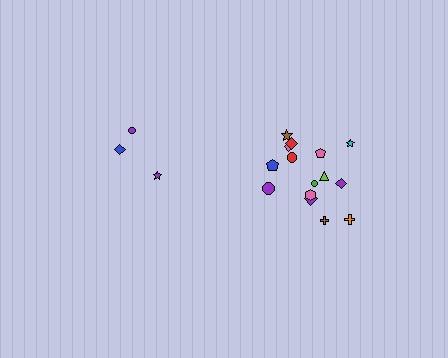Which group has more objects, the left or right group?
The right group.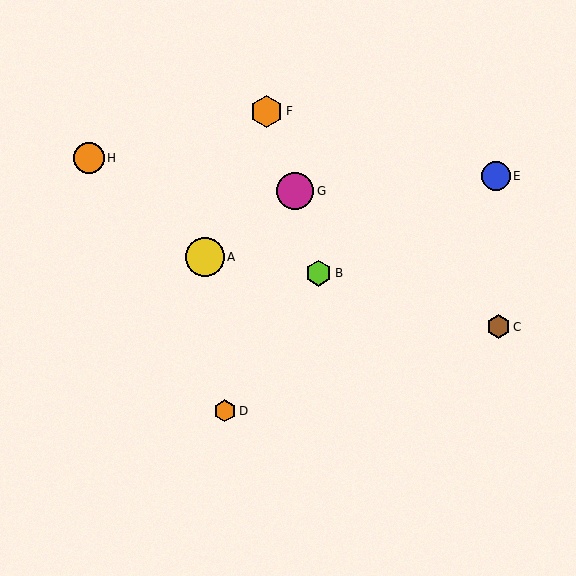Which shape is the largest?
The yellow circle (labeled A) is the largest.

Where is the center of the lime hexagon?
The center of the lime hexagon is at (318, 273).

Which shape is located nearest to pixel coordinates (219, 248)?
The yellow circle (labeled A) at (205, 257) is nearest to that location.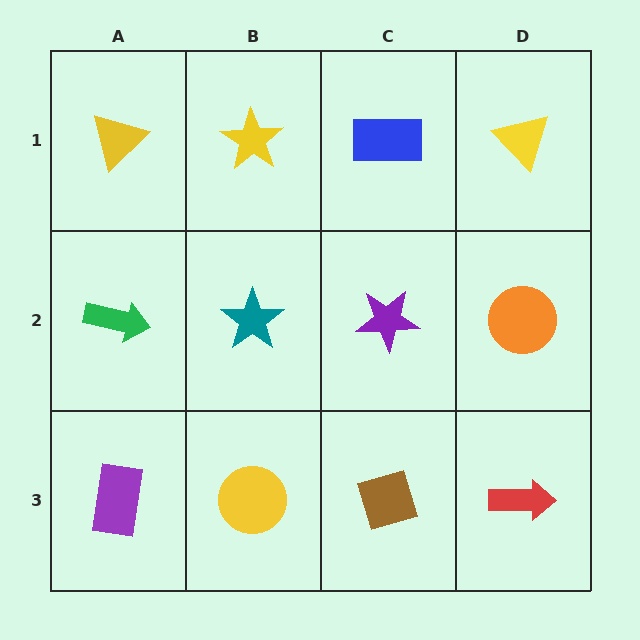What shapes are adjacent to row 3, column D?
An orange circle (row 2, column D), a brown diamond (row 3, column C).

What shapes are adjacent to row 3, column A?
A green arrow (row 2, column A), a yellow circle (row 3, column B).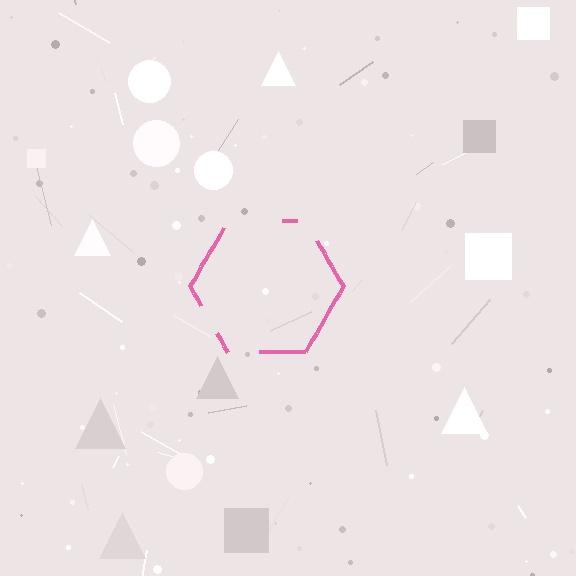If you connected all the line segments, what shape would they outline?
They would outline a hexagon.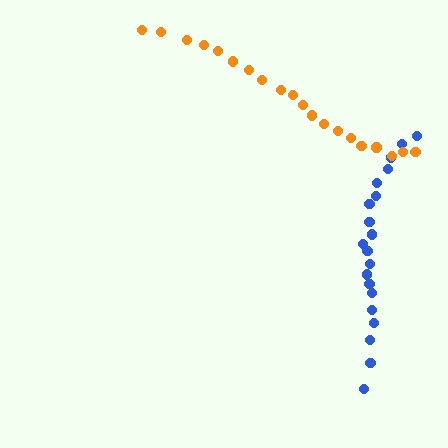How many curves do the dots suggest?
There are 2 distinct paths.